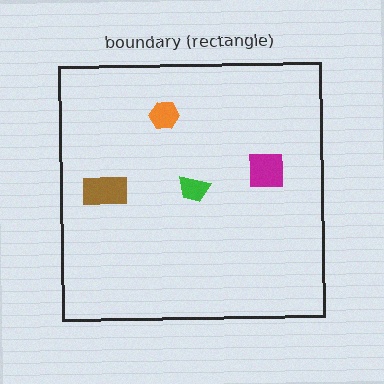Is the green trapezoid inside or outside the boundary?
Inside.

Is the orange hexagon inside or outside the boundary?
Inside.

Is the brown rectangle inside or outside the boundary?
Inside.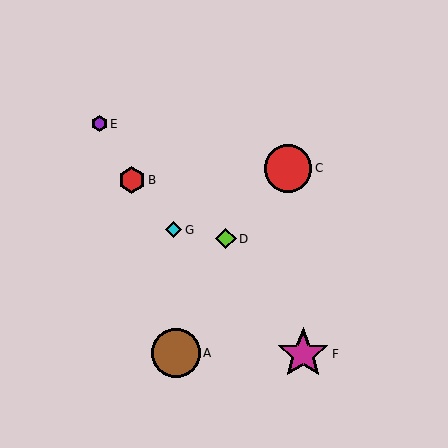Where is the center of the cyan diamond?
The center of the cyan diamond is at (174, 230).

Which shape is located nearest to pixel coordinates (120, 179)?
The red hexagon (labeled B) at (132, 180) is nearest to that location.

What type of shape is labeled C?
Shape C is a red circle.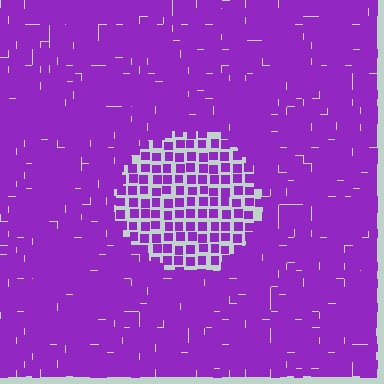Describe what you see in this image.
The image contains small purple elements arranged at two different densities. A circle-shaped region is visible where the elements are less densely packed than the surrounding area.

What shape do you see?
I see a circle.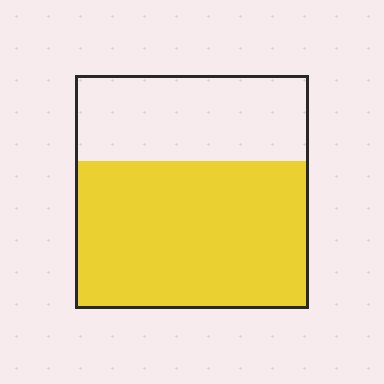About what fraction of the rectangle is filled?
About five eighths (5/8).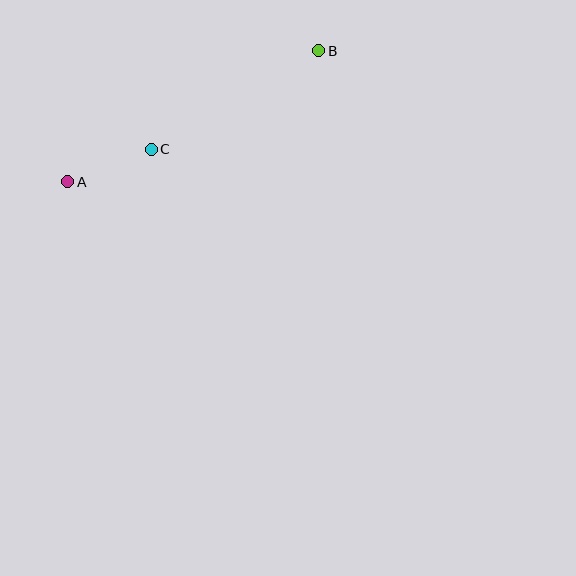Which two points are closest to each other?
Points A and C are closest to each other.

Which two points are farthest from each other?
Points A and B are farthest from each other.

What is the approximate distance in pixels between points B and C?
The distance between B and C is approximately 194 pixels.